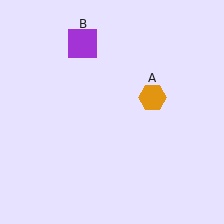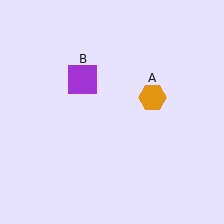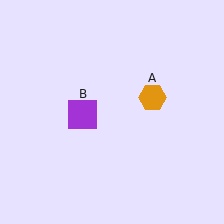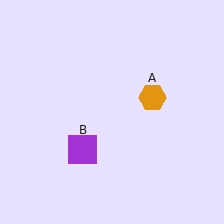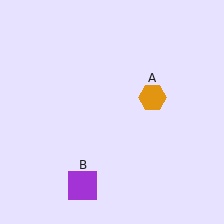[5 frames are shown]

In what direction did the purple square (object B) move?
The purple square (object B) moved down.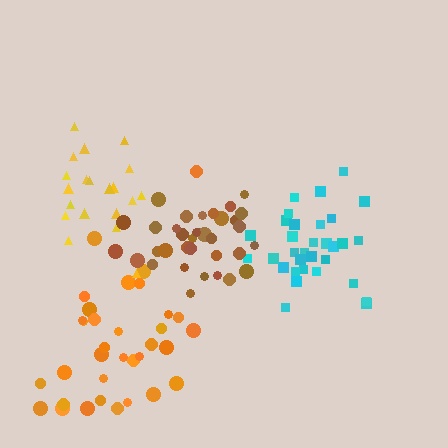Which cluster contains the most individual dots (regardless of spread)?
Orange (35).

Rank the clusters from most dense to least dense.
brown, cyan, yellow, orange.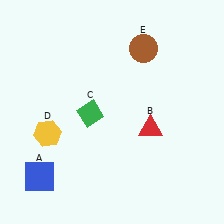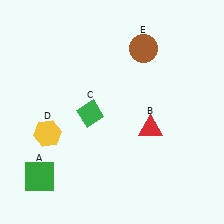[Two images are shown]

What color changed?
The square (A) changed from blue in Image 1 to green in Image 2.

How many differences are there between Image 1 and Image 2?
There is 1 difference between the two images.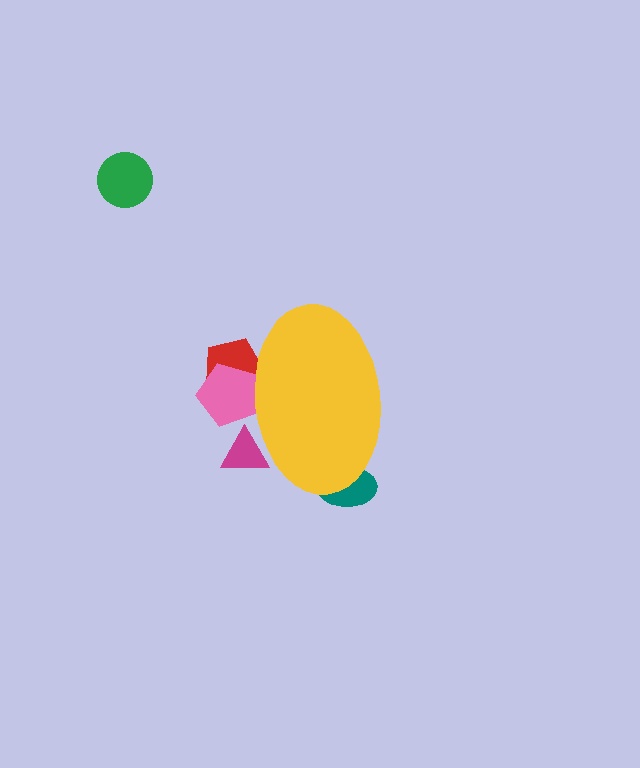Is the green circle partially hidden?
No, the green circle is fully visible.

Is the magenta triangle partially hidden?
Yes, the magenta triangle is partially hidden behind the yellow ellipse.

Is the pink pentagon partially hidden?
Yes, the pink pentagon is partially hidden behind the yellow ellipse.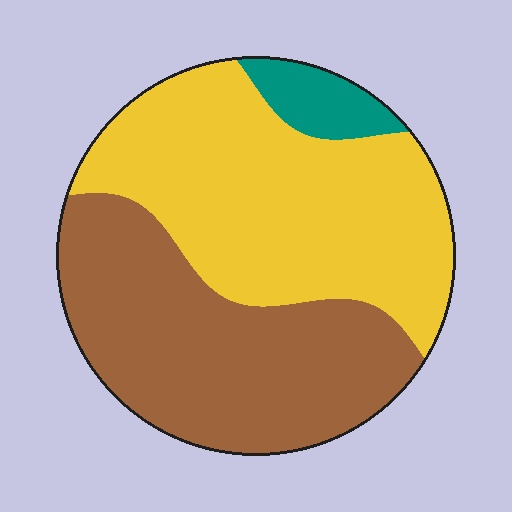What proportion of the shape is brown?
Brown takes up about two fifths (2/5) of the shape.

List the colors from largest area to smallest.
From largest to smallest: yellow, brown, teal.